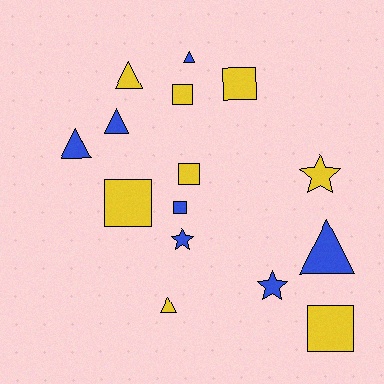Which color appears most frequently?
Yellow, with 8 objects.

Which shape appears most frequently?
Triangle, with 6 objects.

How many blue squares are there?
There is 1 blue square.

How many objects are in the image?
There are 15 objects.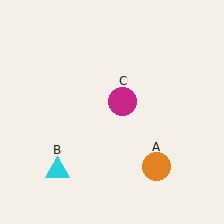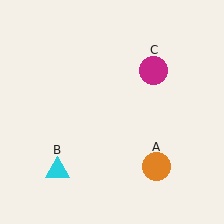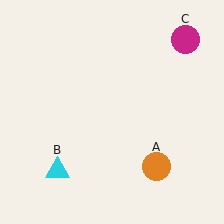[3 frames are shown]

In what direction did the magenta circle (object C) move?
The magenta circle (object C) moved up and to the right.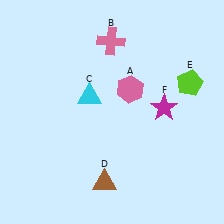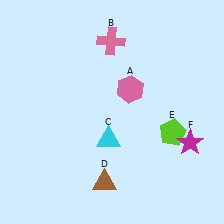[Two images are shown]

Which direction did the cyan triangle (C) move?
The cyan triangle (C) moved down.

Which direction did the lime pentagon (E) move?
The lime pentagon (E) moved down.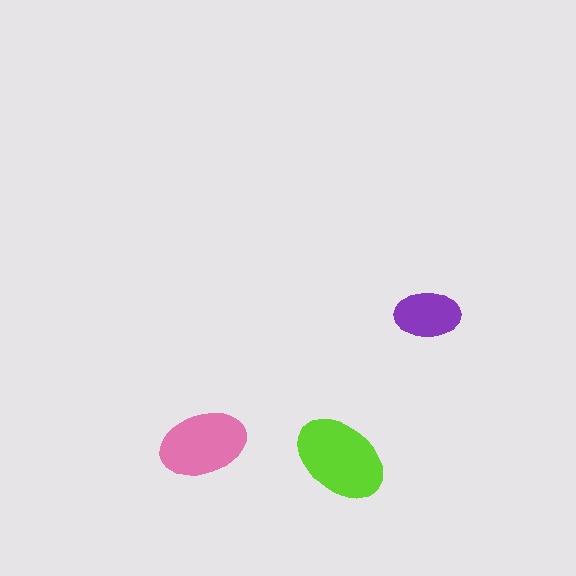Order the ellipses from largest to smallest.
the lime one, the pink one, the purple one.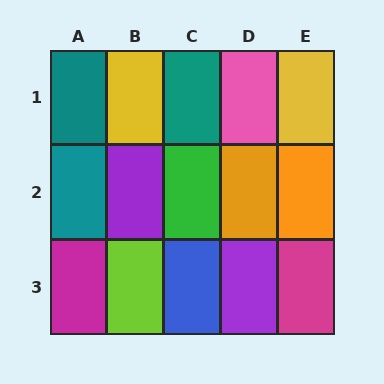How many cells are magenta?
2 cells are magenta.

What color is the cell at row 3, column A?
Magenta.